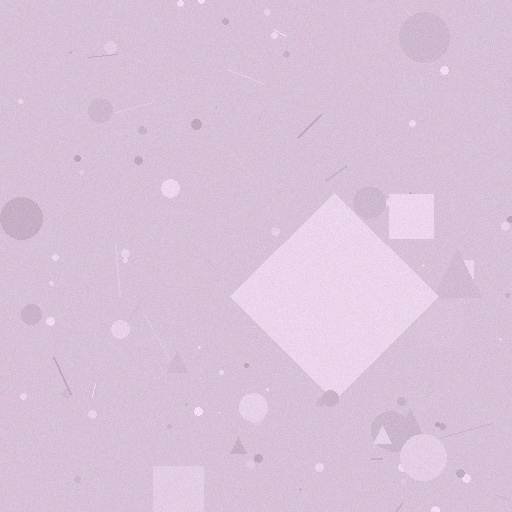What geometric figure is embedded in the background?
A diamond is embedded in the background.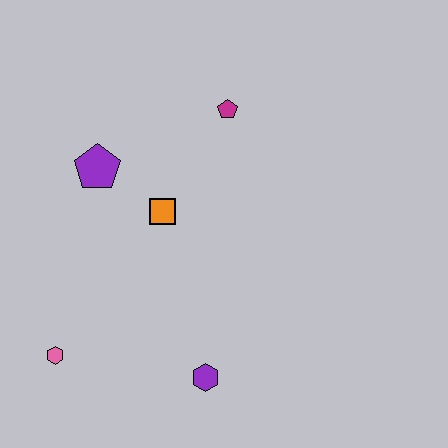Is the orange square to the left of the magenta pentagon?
Yes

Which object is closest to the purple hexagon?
The pink hexagon is closest to the purple hexagon.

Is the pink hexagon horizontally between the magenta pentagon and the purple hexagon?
No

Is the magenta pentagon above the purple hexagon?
Yes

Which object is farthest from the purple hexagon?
The magenta pentagon is farthest from the purple hexagon.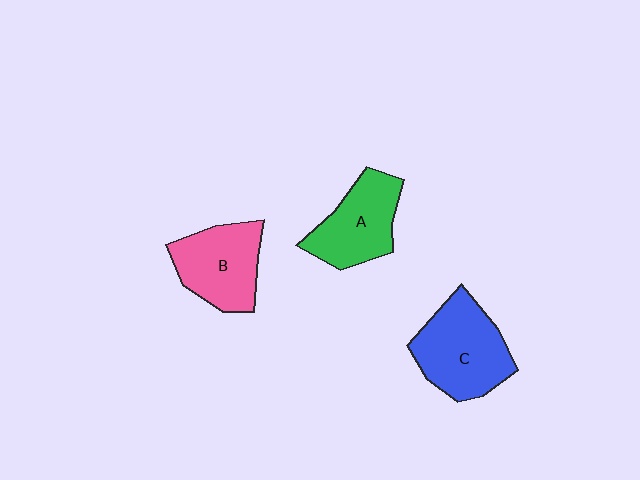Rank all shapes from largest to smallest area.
From largest to smallest: C (blue), B (pink), A (green).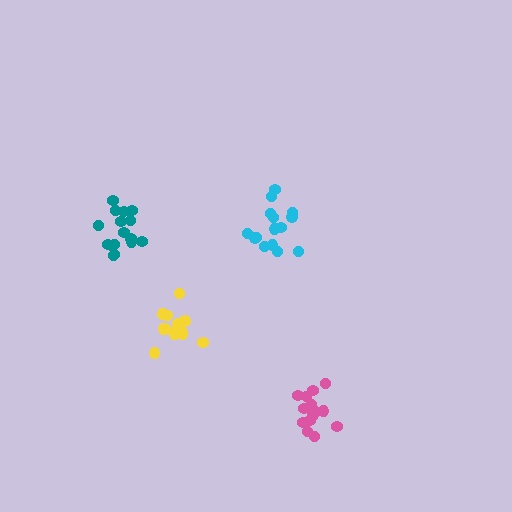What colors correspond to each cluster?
The clusters are colored: yellow, teal, pink, cyan.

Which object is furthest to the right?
The pink cluster is rightmost.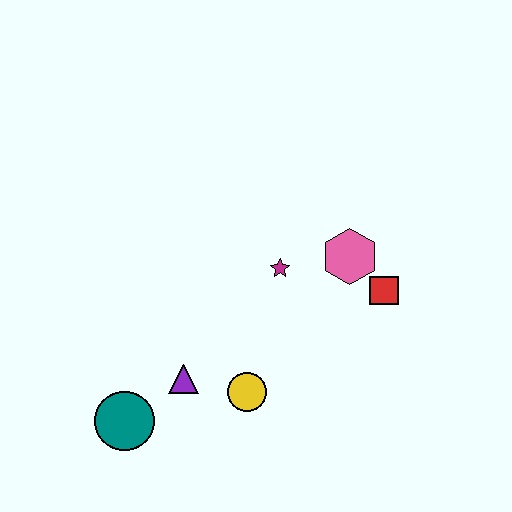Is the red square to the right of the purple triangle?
Yes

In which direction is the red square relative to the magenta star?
The red square is to the right of the magenta star.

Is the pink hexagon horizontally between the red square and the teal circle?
Yes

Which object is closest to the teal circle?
The purple triangle is closest to the teal circle.